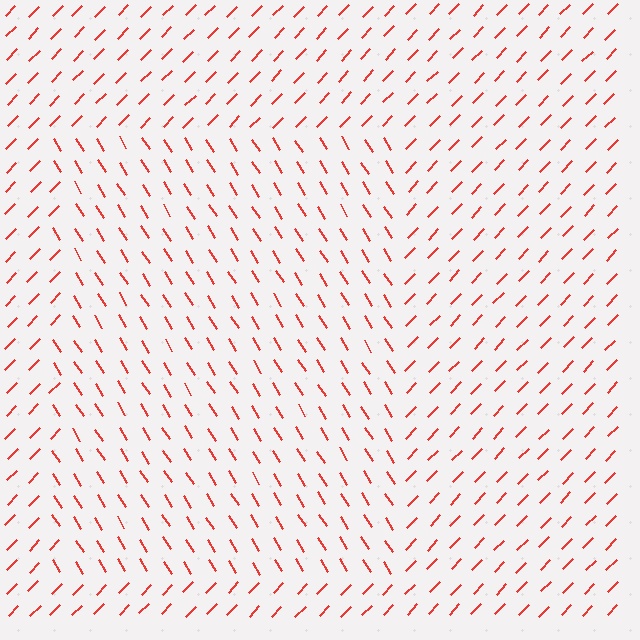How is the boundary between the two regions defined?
The boundary is defined purely by a change in line orientation (approximately 76 degrees difference). All lines are the same color and thickness.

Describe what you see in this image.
The image is filled with small red line segments. A rectangle region in the image has lines oriented differently from the surrounding lines, creating a visible texture boundary.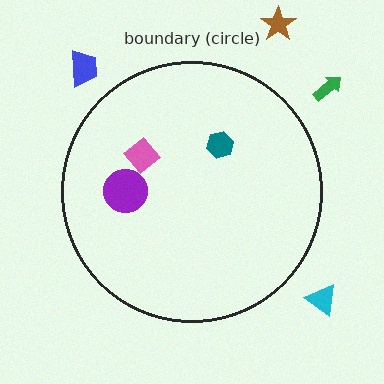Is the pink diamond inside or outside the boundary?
Inside.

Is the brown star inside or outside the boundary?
Outside.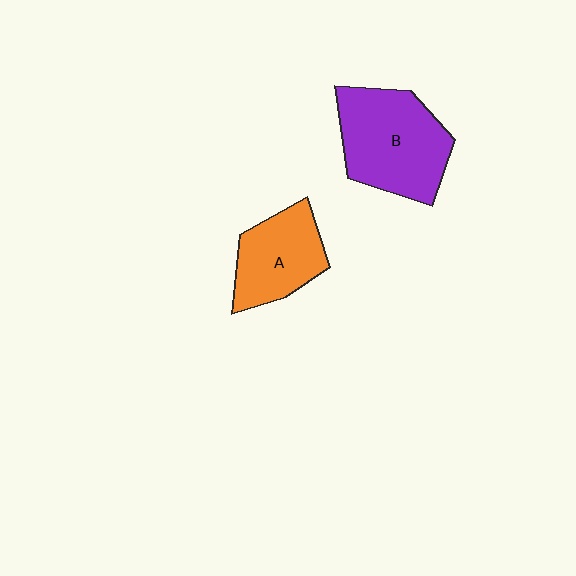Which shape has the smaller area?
Shape A (orange).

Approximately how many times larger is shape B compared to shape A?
Approximately 1.4 times.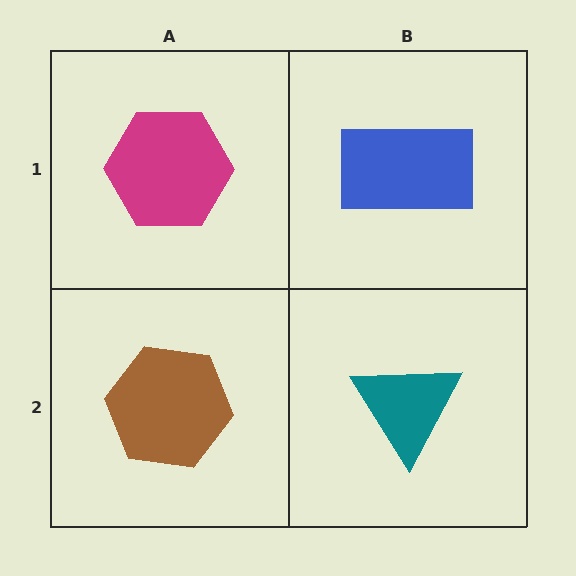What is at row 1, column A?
A magenta hexagon.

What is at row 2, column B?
A teal triangle.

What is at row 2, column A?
A brown hexagon.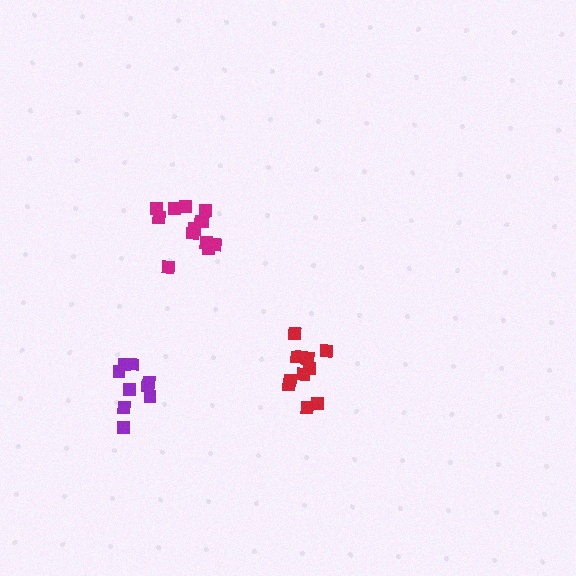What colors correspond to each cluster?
The clusters are colored: red, purple, magenta.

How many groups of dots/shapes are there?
There are 3 groups.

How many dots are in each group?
Group 1: 11 dots, Group 2: 9 dots, Group 3: 13 dots (33 total).